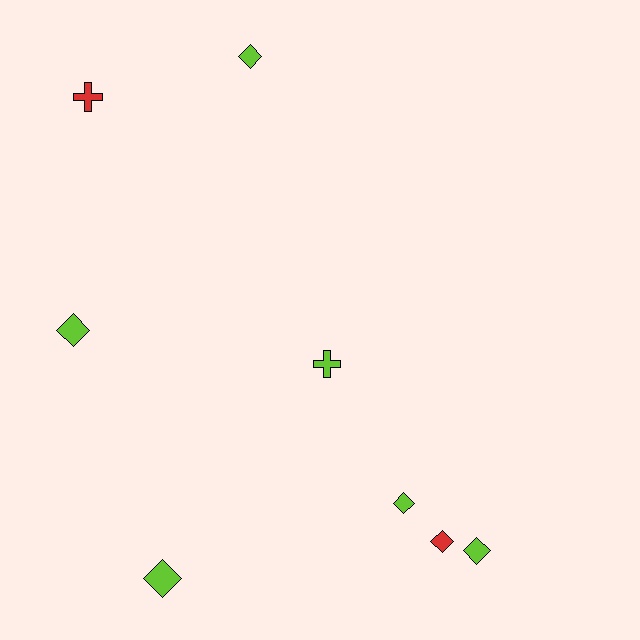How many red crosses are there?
There is 1 red cross.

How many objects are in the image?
There are 8 objects.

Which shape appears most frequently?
Diamond, with 6 objects.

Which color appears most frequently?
Lime, with 6 objects.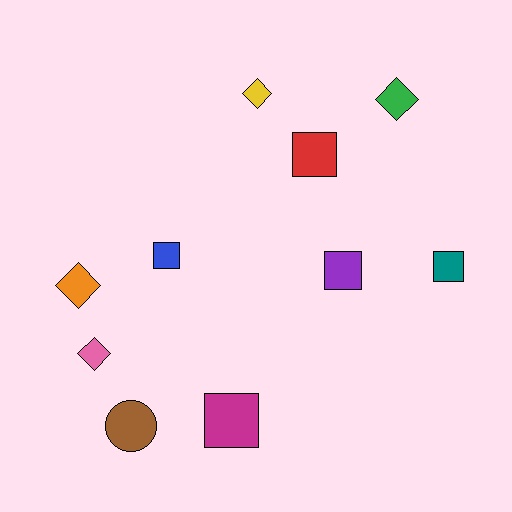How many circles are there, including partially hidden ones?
There is 1 circle.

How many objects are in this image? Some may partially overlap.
There are 10 objects.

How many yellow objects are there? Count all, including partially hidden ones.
There is 1 yellow object.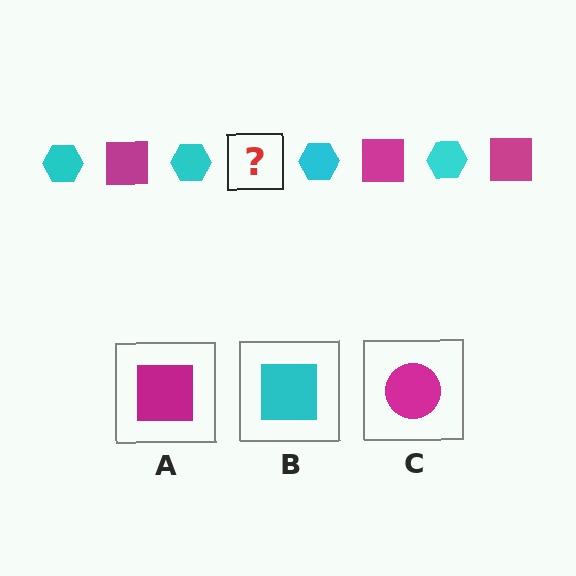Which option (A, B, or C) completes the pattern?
A.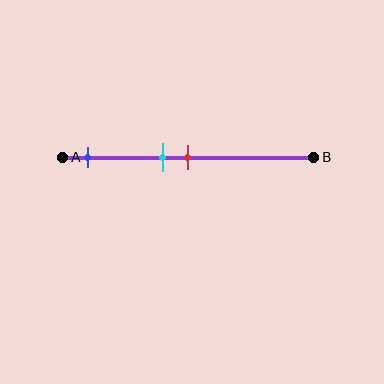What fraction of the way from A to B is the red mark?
The red mark is approximately 50% (0.5) of the way from A to B.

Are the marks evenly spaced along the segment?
No, the marks are not evenly spaced.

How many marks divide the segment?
There are 3 marks dividing the segment.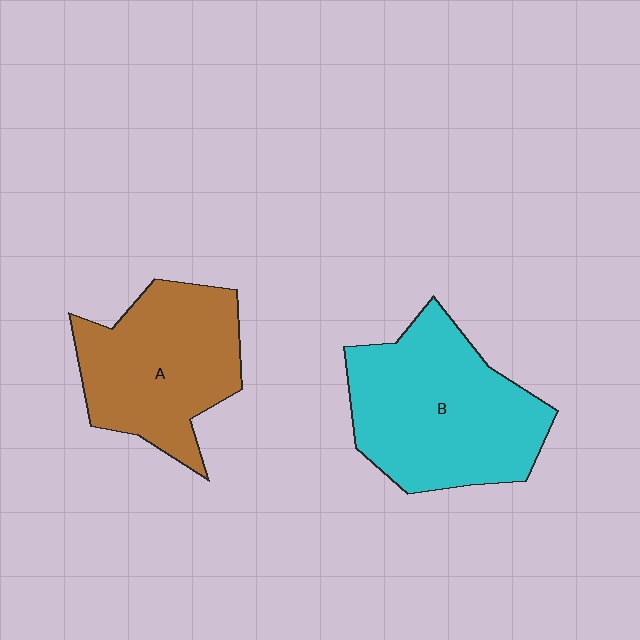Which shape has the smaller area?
Shape A (brown).